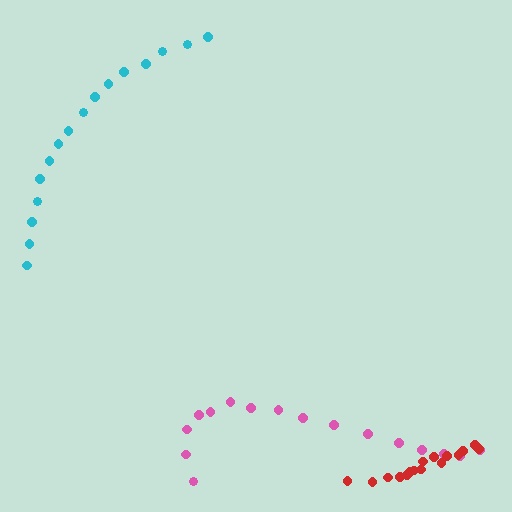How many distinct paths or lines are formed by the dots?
There are 3 distinct paths.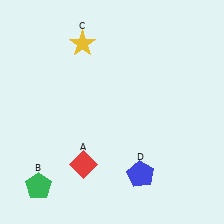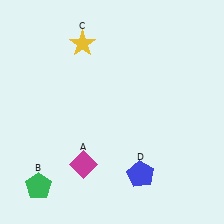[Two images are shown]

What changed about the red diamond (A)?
In Image 1, A is red. In Image 2, it changed to magenta.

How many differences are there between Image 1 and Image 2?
There is 1 difference between the two images.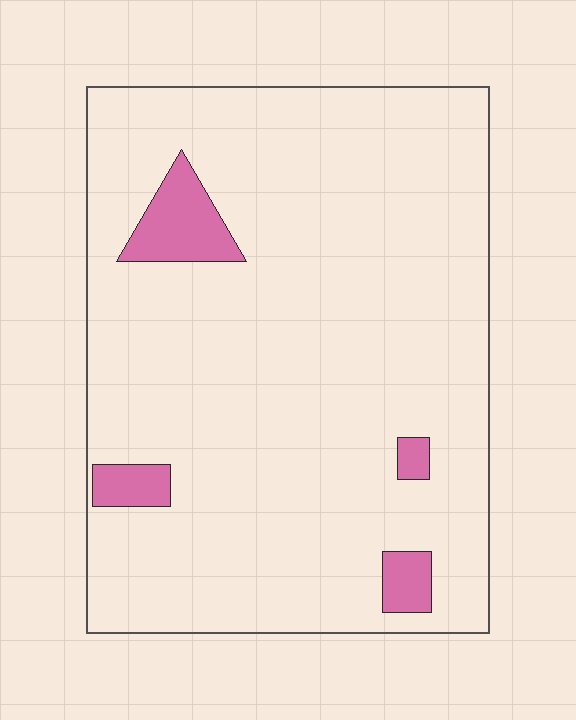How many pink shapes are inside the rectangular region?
4.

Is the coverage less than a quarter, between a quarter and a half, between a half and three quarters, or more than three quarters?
Less than a quarter.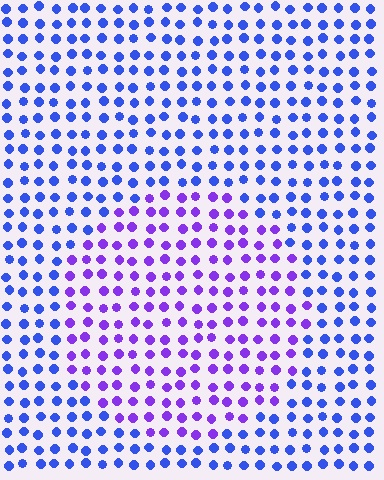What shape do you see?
I see a circle.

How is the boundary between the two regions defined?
The boundary is defined purely by a slight shift in hue (about 39 degrees). Spacing, size, and orientation are identical on both sides.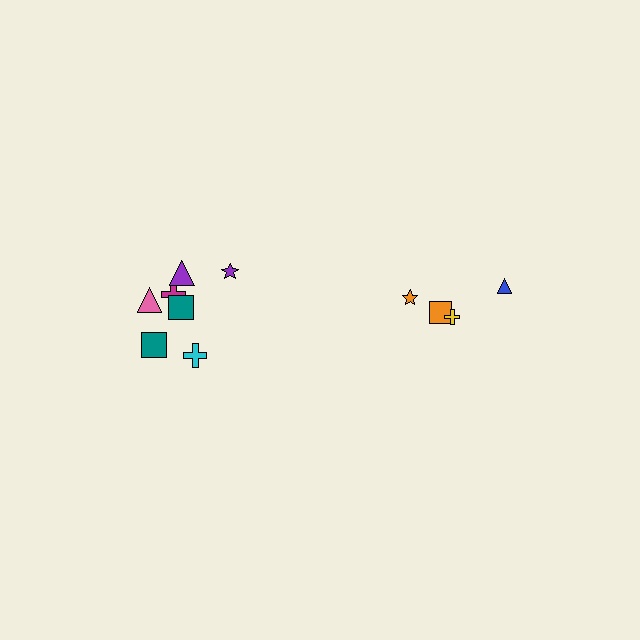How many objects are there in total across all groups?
There are 12 objects.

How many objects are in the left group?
There are 8 objects.